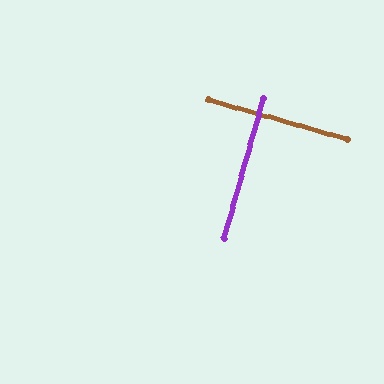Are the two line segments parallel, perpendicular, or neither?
Perpendicular — they meet at approximately 90°.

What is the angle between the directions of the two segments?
Approximately 90 degrees.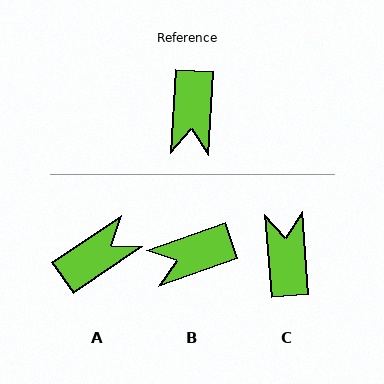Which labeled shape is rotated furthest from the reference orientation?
C, about 172 degrees away.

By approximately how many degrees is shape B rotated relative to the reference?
Approximately 67 degrees clockwise.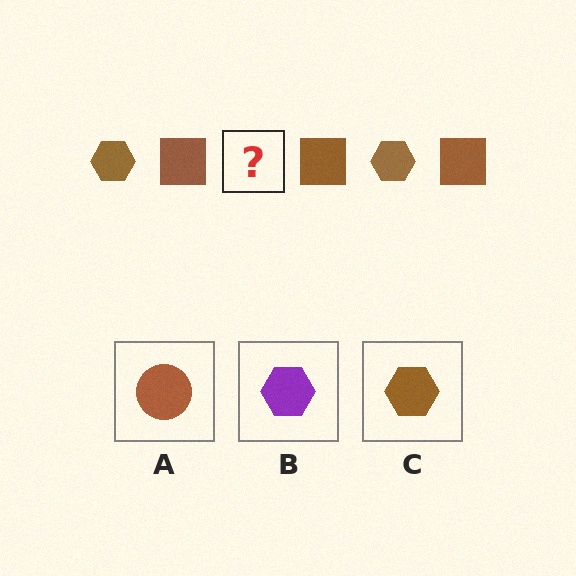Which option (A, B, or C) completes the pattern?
C.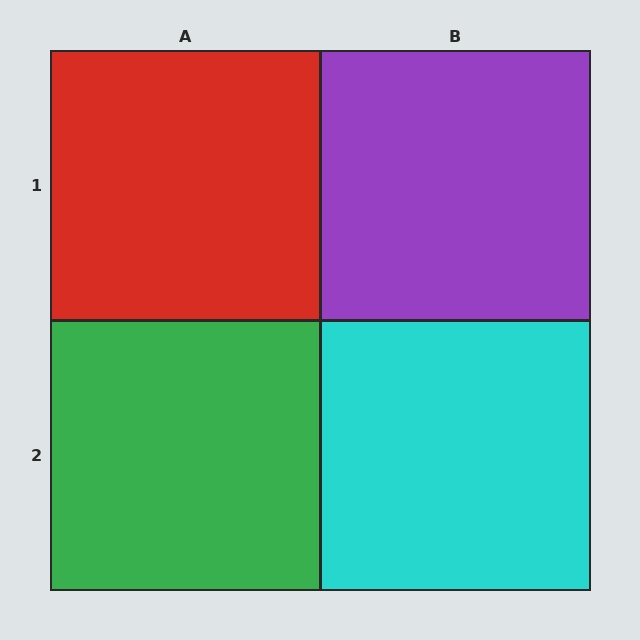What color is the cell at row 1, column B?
Purple.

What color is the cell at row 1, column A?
Red.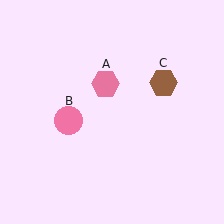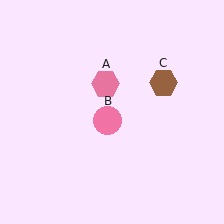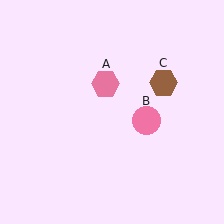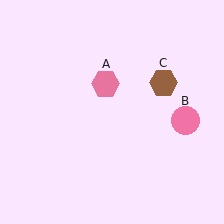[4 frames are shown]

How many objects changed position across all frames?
1 object changed position: pink circle (object B).